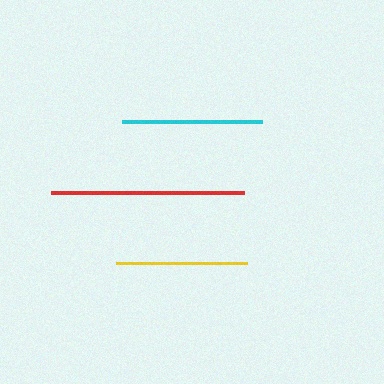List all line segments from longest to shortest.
From longest to shortest: red, cyan, yellow.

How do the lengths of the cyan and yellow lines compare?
The cyan and yellow lines are approximately the same length.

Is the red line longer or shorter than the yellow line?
The red line is longer than the yellow line.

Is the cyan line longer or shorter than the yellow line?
The cyan line is longer than the yellow line.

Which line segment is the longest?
The red line is the longest at approximately 193 pixels.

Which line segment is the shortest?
The yellow line is the shortest at approximately 131 pixels.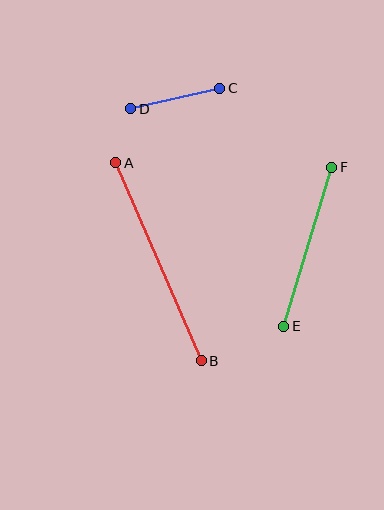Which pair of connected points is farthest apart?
Points A and B are farthest apart.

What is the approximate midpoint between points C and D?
The midpoint is at approximately (175, 99) pixels.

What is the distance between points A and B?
The distance is approximately 216 pixels.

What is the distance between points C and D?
The distance is approximately 92 pixels.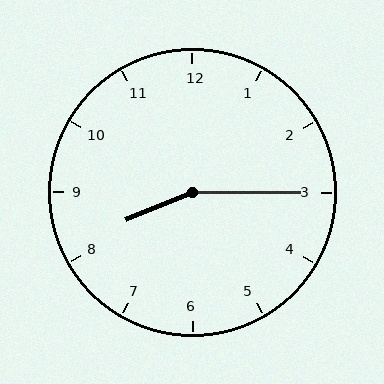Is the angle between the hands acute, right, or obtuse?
It is obtuse.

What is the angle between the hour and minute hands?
Approximately 158 degrees.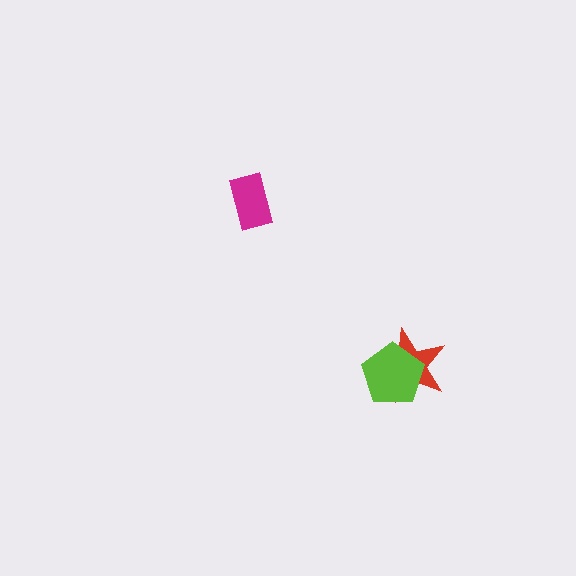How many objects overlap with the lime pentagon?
1 object overlaps with the lime pentagon.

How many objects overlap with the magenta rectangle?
0 objects overlap with the magenta rectangle.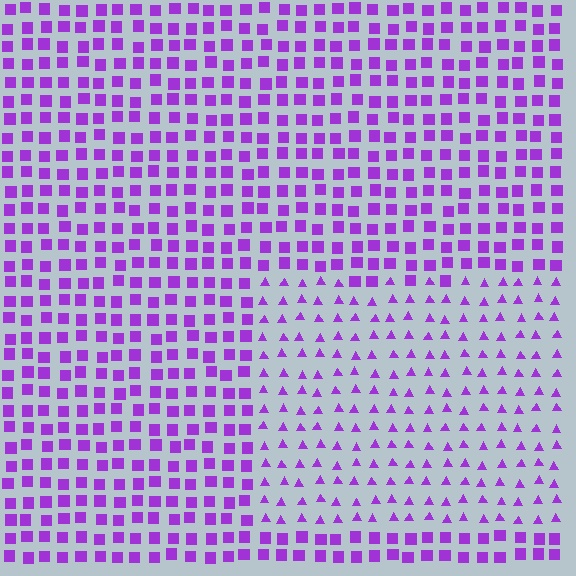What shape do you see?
I see a rectangle.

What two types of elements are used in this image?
The image uses triangles inside the rectangle region and squares outside it.